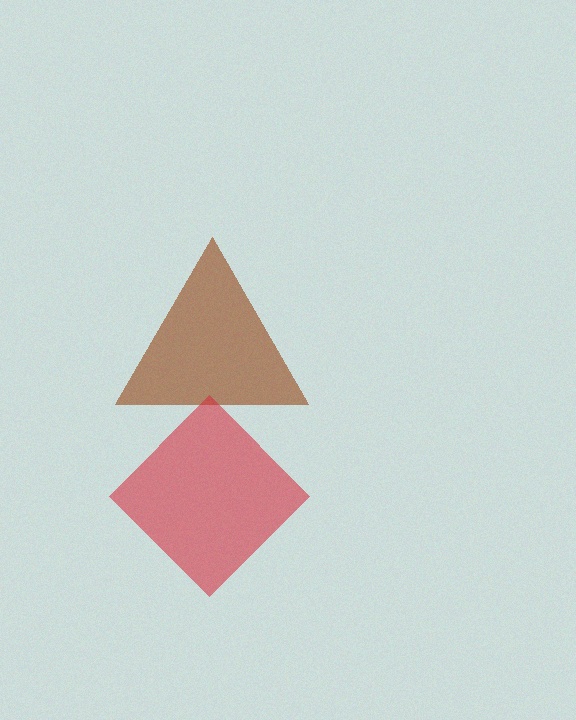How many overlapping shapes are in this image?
There are 2 overlapping shapes in the image.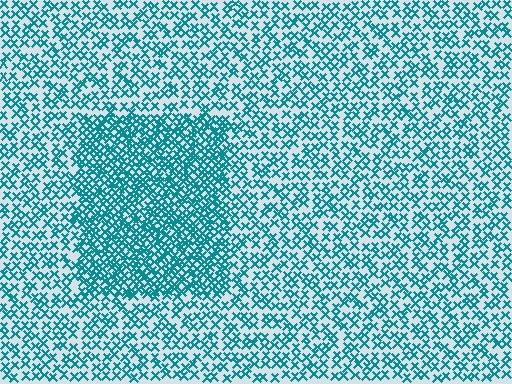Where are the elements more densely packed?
The elements are more densely packed inside the rectangle boundary.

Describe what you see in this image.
The image contains small teal elements arranged at two different densities. A rectangle-shaped region is visible where the elements are more densely packed than the surrounding area.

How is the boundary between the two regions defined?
The boundary is defined by a change in element density (approximately 2.0x ratio). All elements are the same color, size, and shape.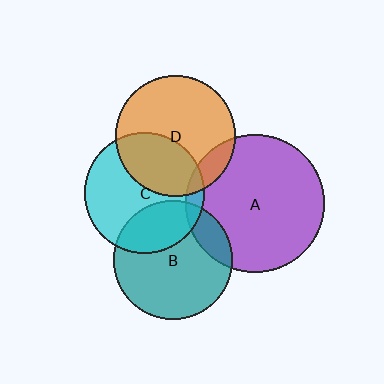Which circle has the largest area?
Circle A (purple).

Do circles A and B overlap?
Yes.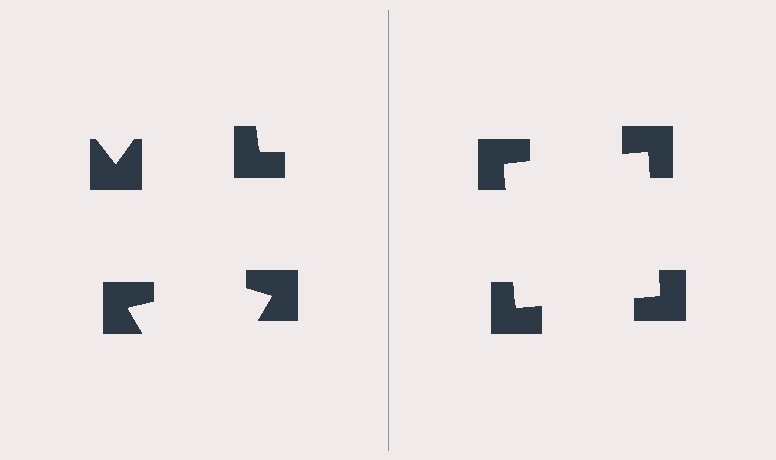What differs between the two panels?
The notched squares are positioned identically on both sides; only the wedge orientations differ. On the right they align to a square; on the left they are misaligned.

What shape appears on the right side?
An illusory square.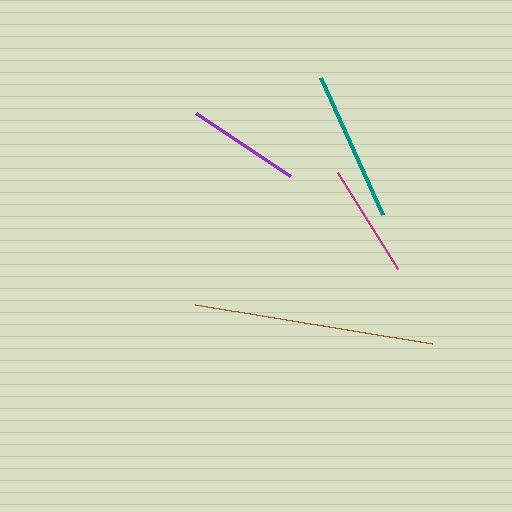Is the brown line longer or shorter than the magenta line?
The brown line is longer than the magenta line.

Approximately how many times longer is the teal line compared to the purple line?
The teal line is approximately 1.3 times the length of the purple line.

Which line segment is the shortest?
The magenta line is the shortest at approximately 113 pixels.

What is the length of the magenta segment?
The magenta segment is approximately 113 pixels long.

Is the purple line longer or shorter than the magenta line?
The purple line is longer than the magenta line.